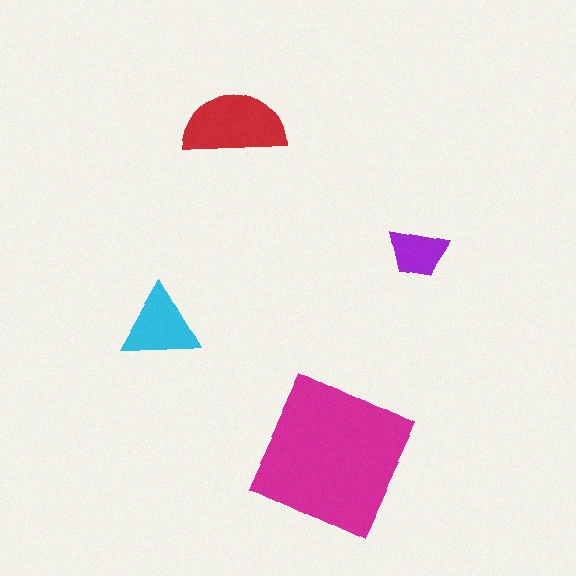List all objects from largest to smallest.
The magenta square, the red semicircle, the cyan triangle, the purple trapezoid.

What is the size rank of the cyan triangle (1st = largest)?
3rd.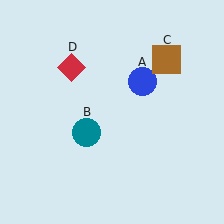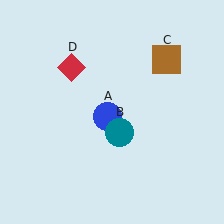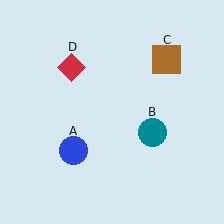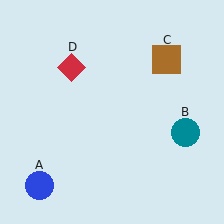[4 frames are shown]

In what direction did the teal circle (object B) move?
The teal circle (object B) moved right.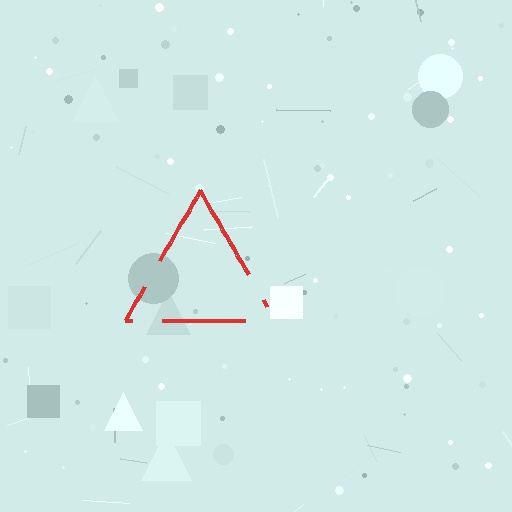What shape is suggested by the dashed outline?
The dashed outline suggests a triangle.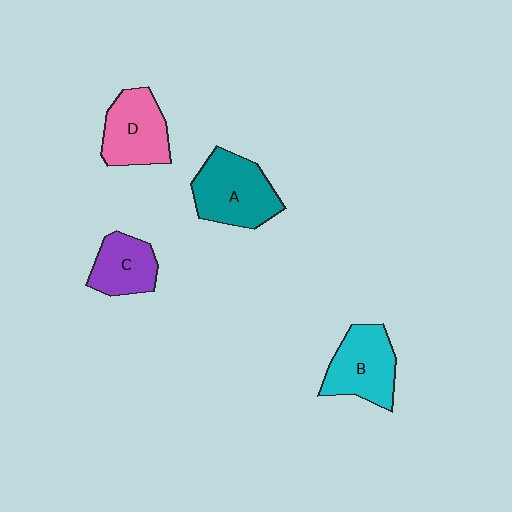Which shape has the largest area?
Shape A (teal).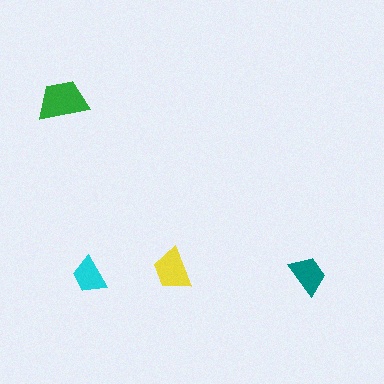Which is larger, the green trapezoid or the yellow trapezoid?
The green one.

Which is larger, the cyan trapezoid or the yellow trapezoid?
The yellow one.